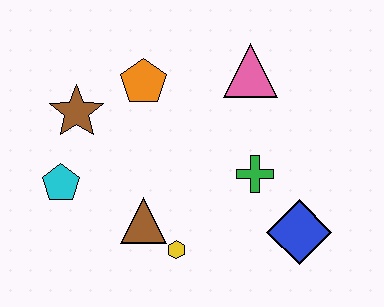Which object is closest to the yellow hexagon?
The brown triangle is closest to the yellow hexagon.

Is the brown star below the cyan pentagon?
No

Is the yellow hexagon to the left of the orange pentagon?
No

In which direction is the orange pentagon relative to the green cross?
The orange pentagon is to the left of the green cross.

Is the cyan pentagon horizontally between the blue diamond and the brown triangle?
No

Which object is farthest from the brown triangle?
The pink triangle is farthest from the brown triangle.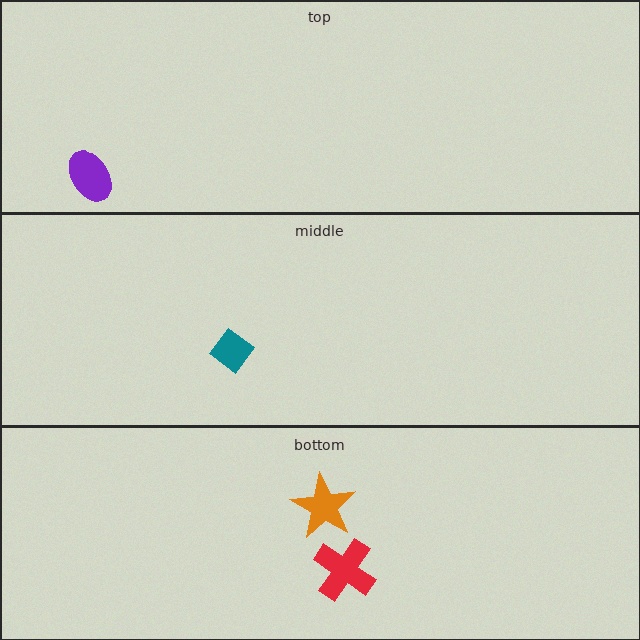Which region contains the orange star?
The bottom region.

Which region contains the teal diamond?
The middle region.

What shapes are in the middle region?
The teal diamond.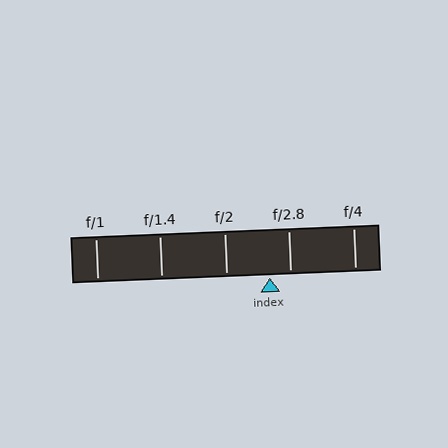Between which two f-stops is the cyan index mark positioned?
The index mark is between f/2 and f/2.8.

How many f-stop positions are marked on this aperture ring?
There are 5 f-stop positions marked.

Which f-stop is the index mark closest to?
The index mark is closest to f/2.8.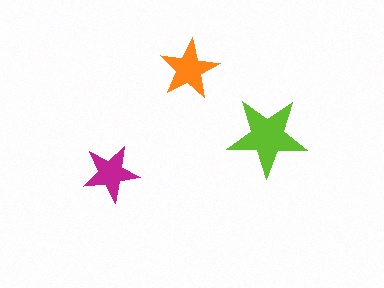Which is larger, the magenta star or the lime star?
The lime one.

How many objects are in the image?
There are 3 objects in the image.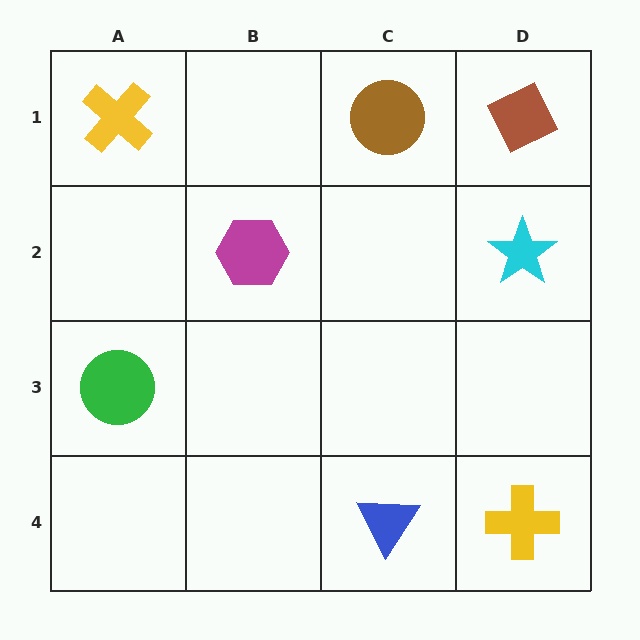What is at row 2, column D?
A cyan star.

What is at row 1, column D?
A brown diamond.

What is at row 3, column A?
A green circle.